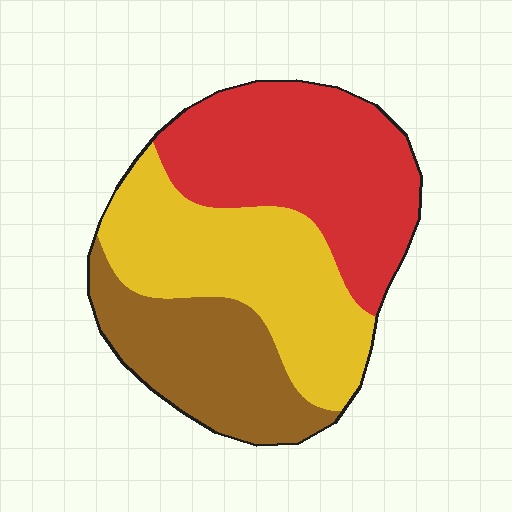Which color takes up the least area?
Brown, at roughly 25%.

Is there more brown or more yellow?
Yellow.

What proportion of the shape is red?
Red takes up between a quarter and a half of the shape.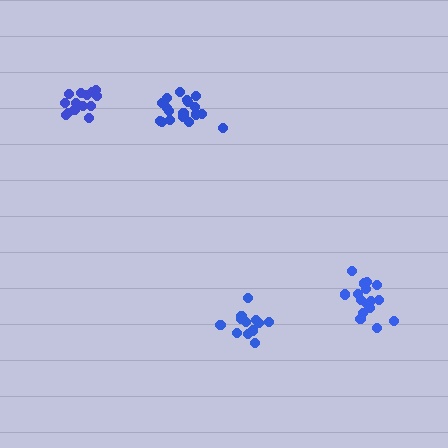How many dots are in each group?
Group 1: 16 dots, Group 2: 14 dots, Group 3: 18 dots, Group 4: 12 dots (60 total).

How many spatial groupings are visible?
There are 4 spatial groupings.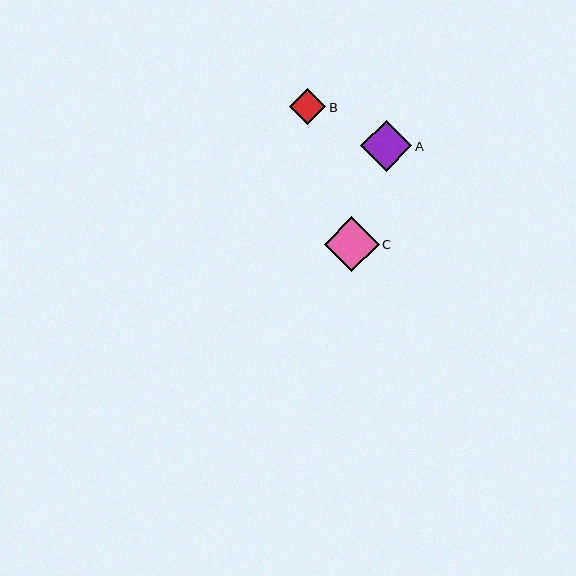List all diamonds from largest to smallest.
From largest to smallest: C, A, B.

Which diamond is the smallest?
Diamond B is the smallest with a size of approximately 36 pixels.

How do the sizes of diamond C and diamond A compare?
Diamond C and diamond A are approximately the same size.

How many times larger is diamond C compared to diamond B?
Diamond C is approximately 1.5 times the size of diamond B.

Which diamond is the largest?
Diamond C is the largest with a size of approximately 55 pixels.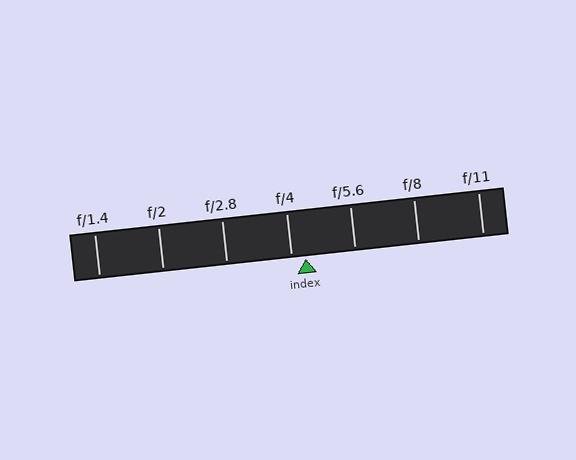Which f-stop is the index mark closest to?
The index mark is closest to f/4.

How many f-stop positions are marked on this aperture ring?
There are 7 f-stop positions marked.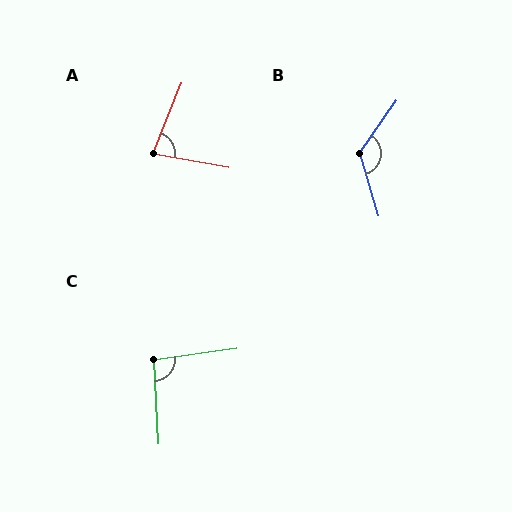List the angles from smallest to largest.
A (78°), C (95°), B (128°).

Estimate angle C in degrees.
Approximately 95 degrees.